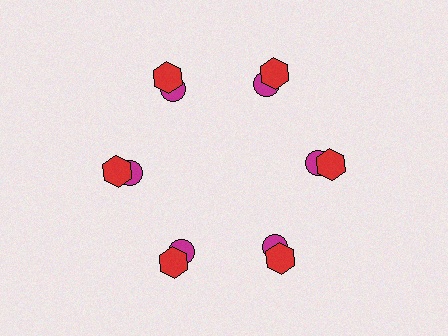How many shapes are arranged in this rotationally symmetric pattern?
There are 12 shapes, arranged in 6 groups of 2.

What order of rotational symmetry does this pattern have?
This pattern has 6-fold rotational symmetry.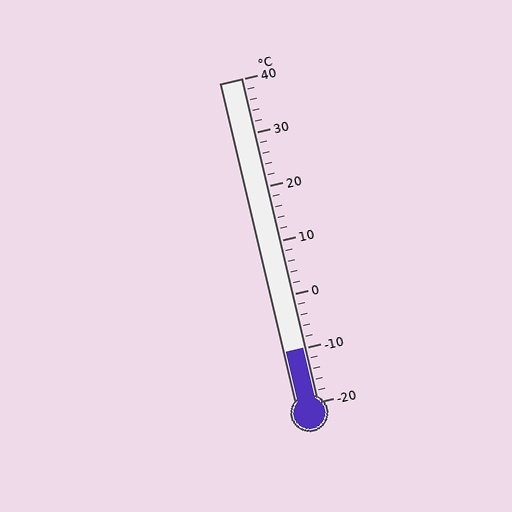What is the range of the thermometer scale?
The thermometer scale ranges from -20°C to 40°C.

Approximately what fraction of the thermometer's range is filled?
The thermometer is filled to approximately 15% of its range.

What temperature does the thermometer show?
The thermometer shows approximately -10°C.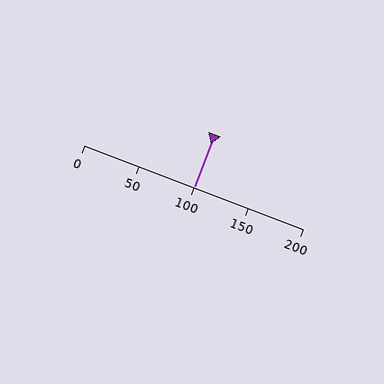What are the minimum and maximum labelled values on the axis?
The axis runs from 0 to 200.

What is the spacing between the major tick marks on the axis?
The major ticks are spaced 50 apart.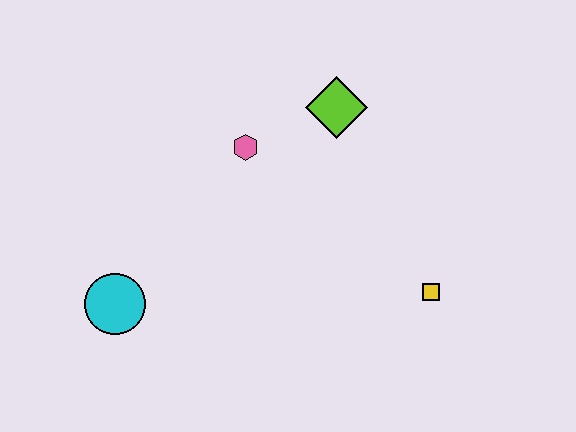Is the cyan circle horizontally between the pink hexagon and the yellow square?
No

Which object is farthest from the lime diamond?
The cyan circle is farthest from the lime diamond.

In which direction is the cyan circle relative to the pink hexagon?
The cyan circle is below the pink hexagon.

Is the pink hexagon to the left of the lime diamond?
Yes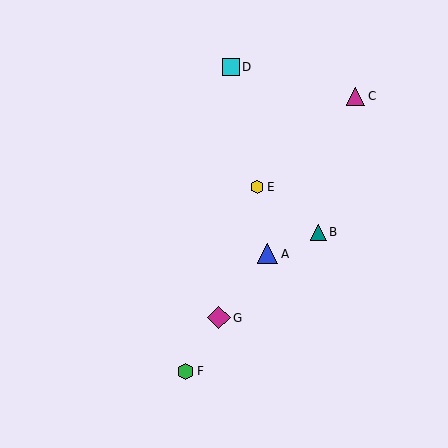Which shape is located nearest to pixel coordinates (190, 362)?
The green hexagon (labeled F) at (185, 372) is nearest to that location.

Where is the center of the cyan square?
The center of the cyan square is at (231, 67).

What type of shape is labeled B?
Shape B is a teal triangle.